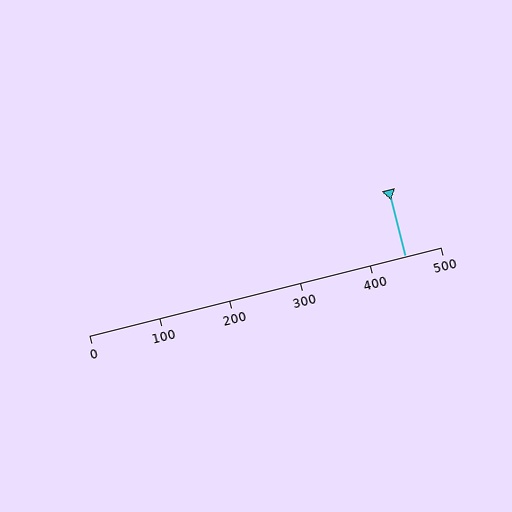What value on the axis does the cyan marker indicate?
The marker indicates approximately 450.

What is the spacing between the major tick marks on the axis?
The major ticks are spaced 100 apart.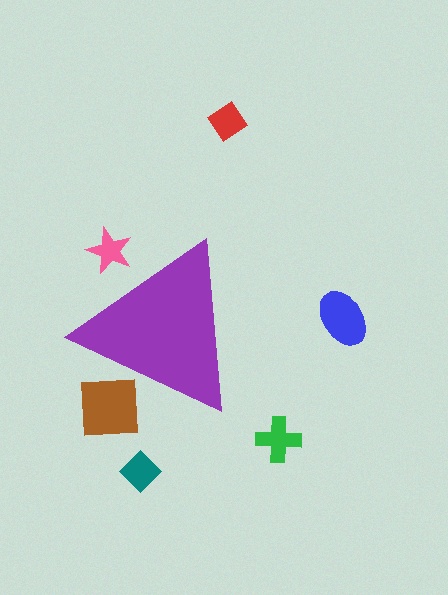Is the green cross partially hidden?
No, the green cross is fully visible.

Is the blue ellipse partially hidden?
No, the blue ellipse is fully visible.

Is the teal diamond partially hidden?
No, the teal diamond is fully visible.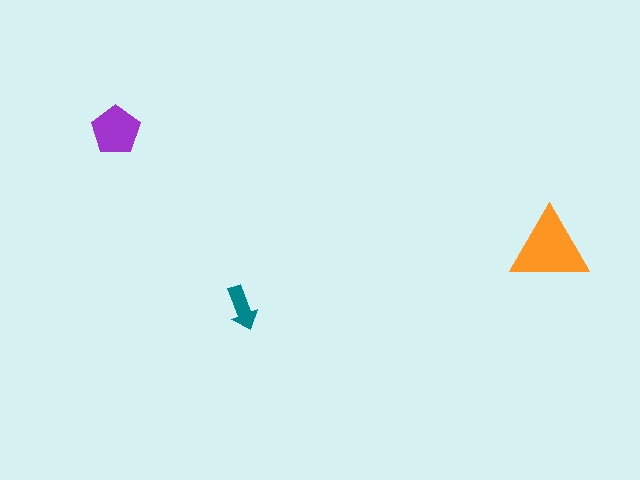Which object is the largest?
The orange triangle.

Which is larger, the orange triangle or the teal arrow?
The orange triangle.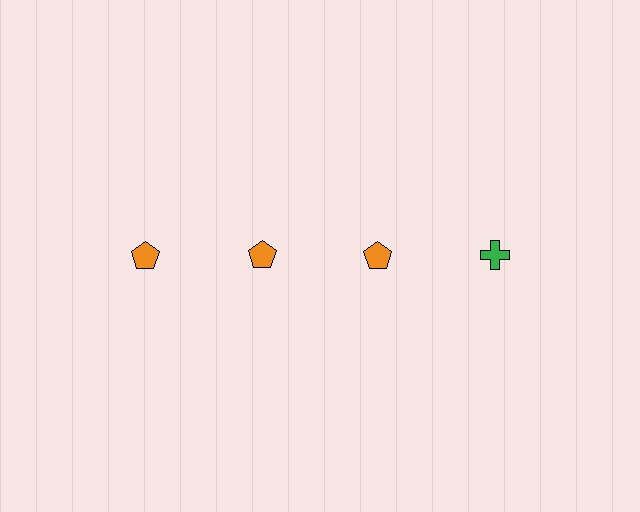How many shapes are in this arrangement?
There are 4 shapes arranged in a grid pattern.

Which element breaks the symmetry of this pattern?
The green cross in the top row, second from right column breaks the symmetry. All other shapes are orange pentagons.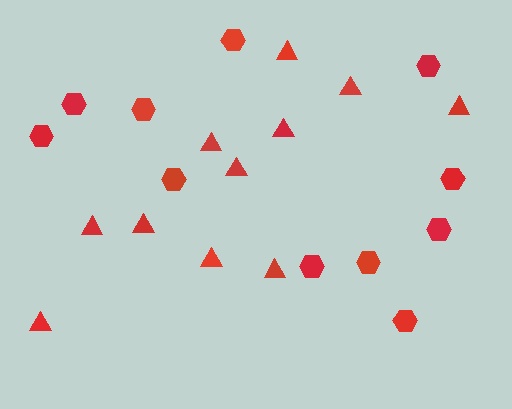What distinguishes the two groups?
There are 2 groups: one group of triangles (11) and one group of hexagons (11).